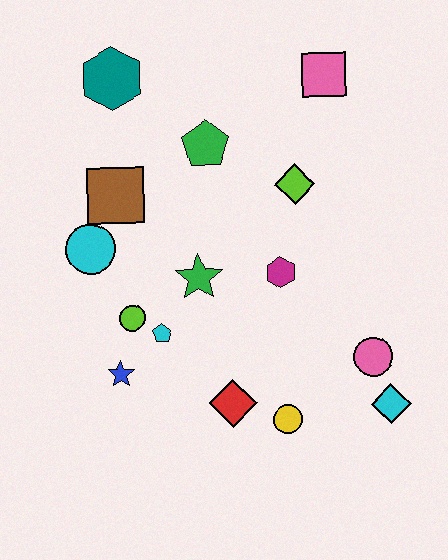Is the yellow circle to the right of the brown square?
Yes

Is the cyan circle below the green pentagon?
Yes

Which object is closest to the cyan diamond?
The pink circle is closest to the cyan diamond.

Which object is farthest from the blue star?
The pink square is farthest from the blue star.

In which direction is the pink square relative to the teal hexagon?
The pink square is to the right of the teal hexagon.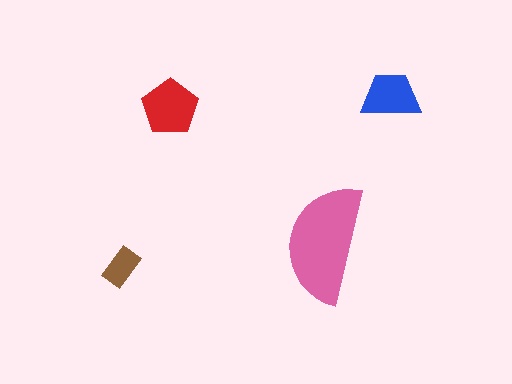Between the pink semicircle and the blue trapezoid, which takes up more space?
The pink semicircle.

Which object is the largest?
The pink semicircle.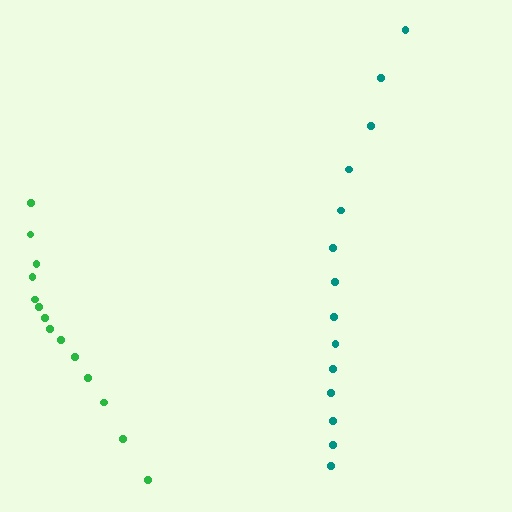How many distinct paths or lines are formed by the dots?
There are 2 distinct paths.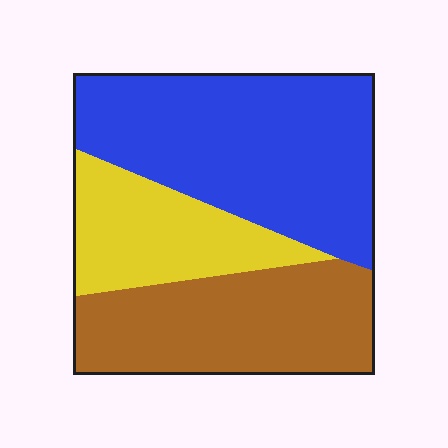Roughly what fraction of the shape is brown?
Brown covers around 35% of the shape.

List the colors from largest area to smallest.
From largest to smallest: blue, brown, yellow.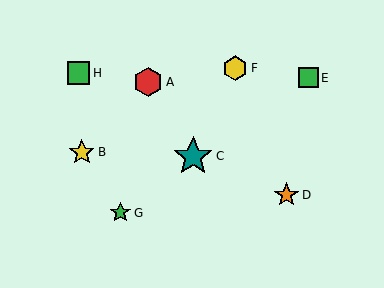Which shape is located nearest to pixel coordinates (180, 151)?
The teal star (labeled C) at (193, 156) is nearest to that location.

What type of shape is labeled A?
Shape A is a red hexagon.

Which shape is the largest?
The teal star (labeled C) is the largest.